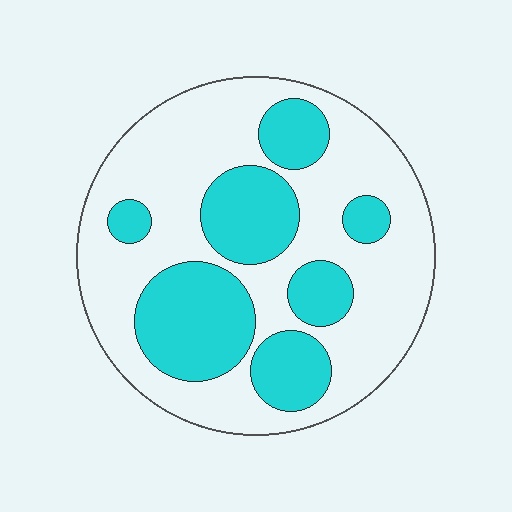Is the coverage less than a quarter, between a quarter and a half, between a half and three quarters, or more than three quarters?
Between a quarter and a half.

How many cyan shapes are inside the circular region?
7.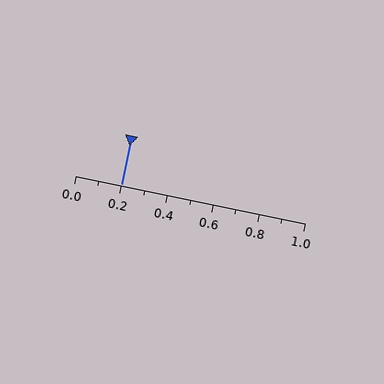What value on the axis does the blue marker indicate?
The marker indicates approximately 0.2.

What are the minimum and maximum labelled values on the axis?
The axis runs from 0.0 to 1.0.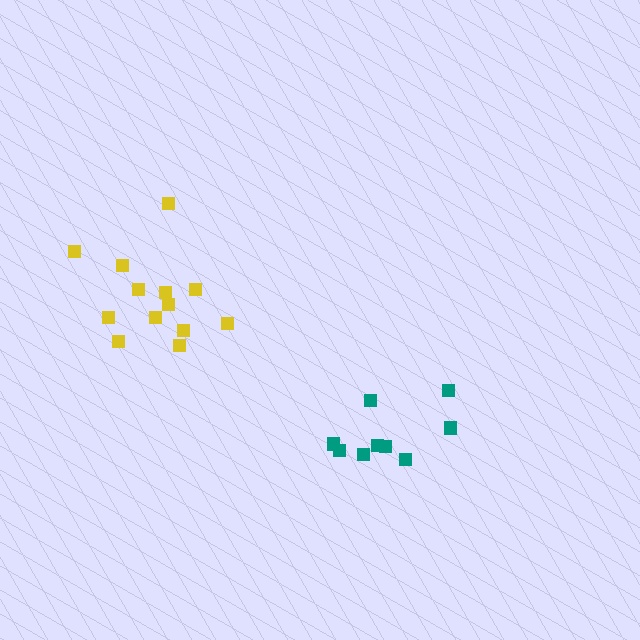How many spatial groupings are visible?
There are 2 spatial groupings.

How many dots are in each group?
Group 1: 13 dots, Group 2: 9 dots (22 total).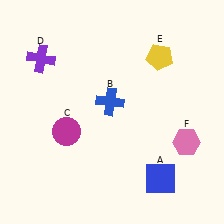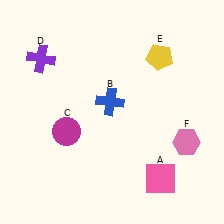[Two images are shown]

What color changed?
The square (A) changed from blue in Image 1 to pink in Image 2.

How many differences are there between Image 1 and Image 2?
There is 1 difference between the two images.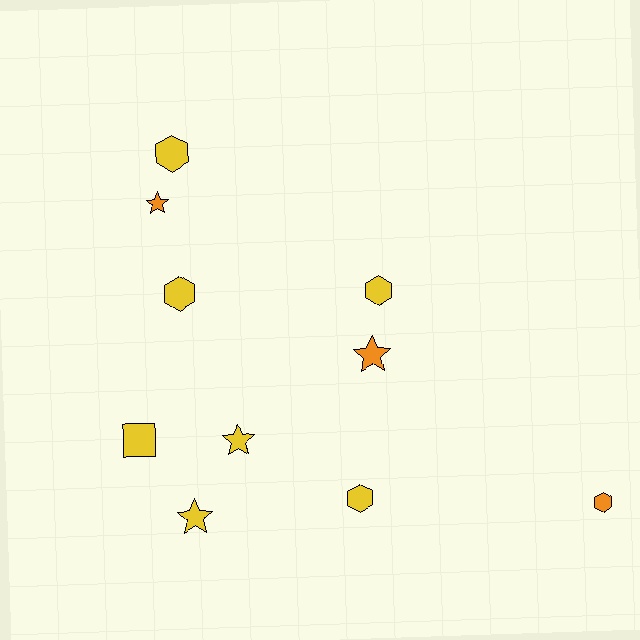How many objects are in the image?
There are 10 objects.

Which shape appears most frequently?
Hexagon, with 5 objects.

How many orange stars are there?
There are 2 orange stars.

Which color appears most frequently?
Yellow, with 7 objects.